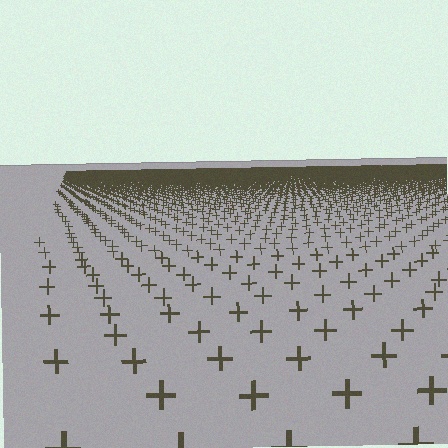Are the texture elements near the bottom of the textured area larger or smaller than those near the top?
Larger. Near the bottom, elements are closer to the viewer and appear at a bigger on-screen size.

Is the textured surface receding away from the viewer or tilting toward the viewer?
The surface is receding away from the viewer. Texture elements get smaller and denser toward the top.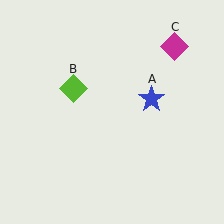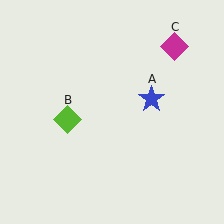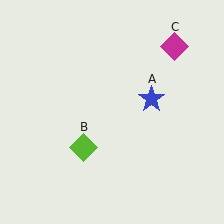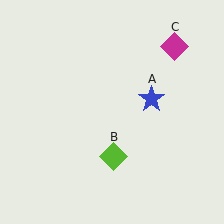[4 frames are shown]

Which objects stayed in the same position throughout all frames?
Blue star (object A) and magenta diamond (object C) remained stationary.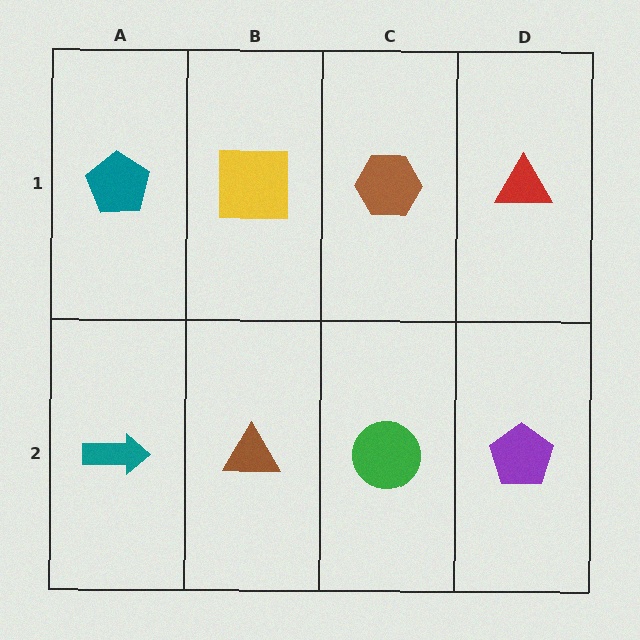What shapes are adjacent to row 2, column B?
A yellow square (row 1, column B), a teal arrow (row 2, column A), a green circle (row 2, column C).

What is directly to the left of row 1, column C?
A yellow square.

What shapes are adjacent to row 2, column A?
A teal pentagon (row 1, column A), a brown triangle (row 2, column B).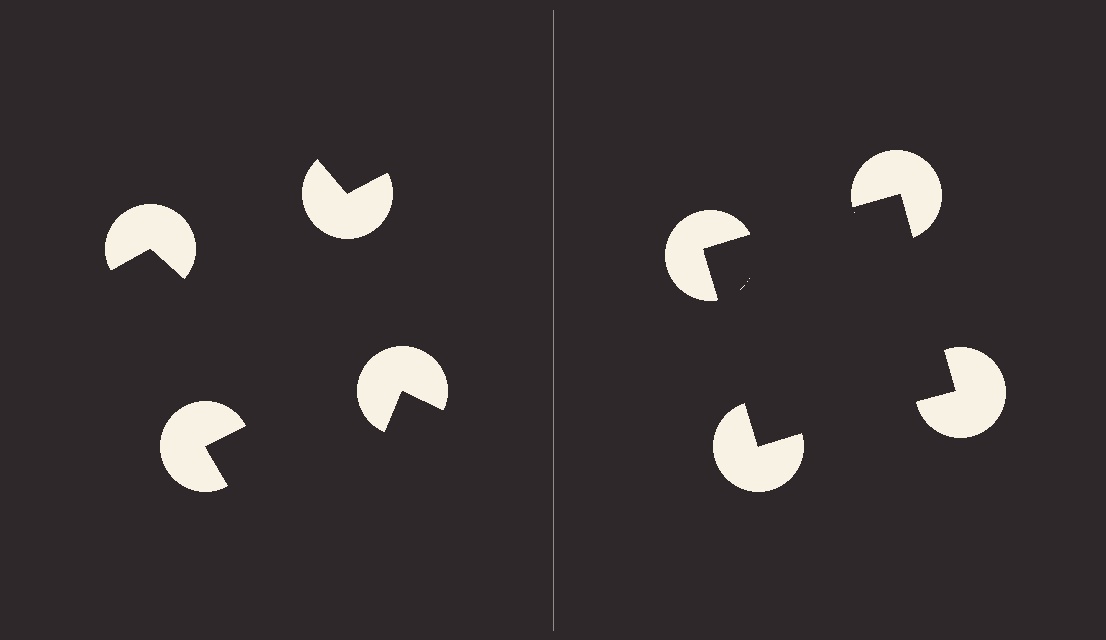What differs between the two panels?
The pac-man discs are positioned identically on both sides; only the wedge orientations differ. On the right they align to a square; on the left they are misaligned.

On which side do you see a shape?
An illusory square appears on the right side. On the left side the wedge cuts are rotated, so no coherent shape forms.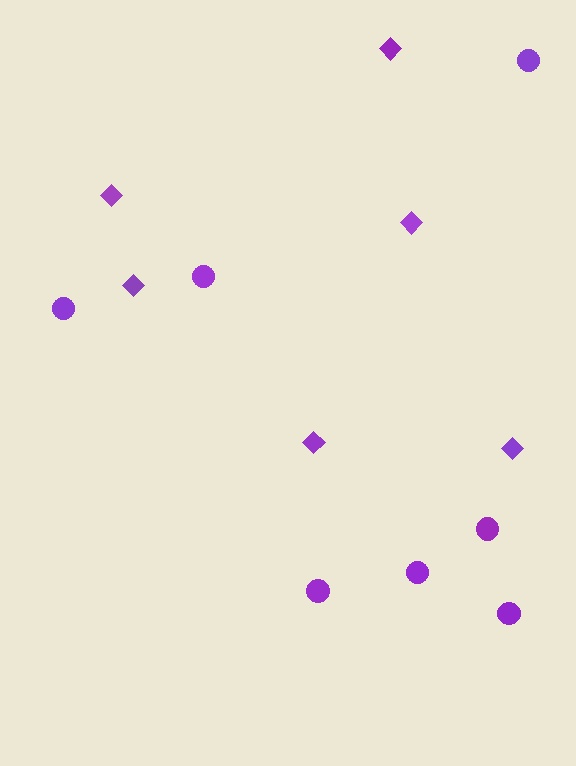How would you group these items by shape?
There are 2 groups: one group of circles (7) and one group of diamonds (6).